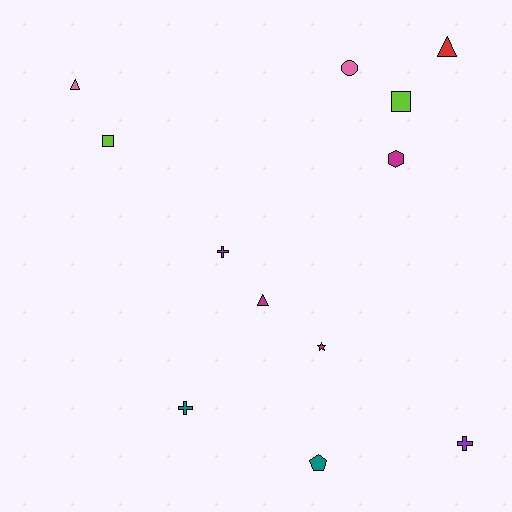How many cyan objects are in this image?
There are no cyan objects.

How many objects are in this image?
There are 12 objects.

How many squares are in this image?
There are 2 squares.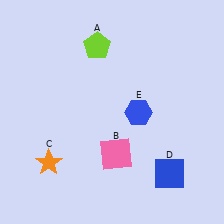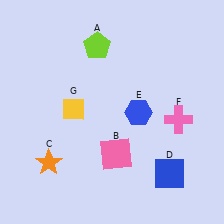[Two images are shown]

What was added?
A pink cross (F), a yellow diamond (G) were added in Image 2.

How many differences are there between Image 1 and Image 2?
There are 2 differences between the two images.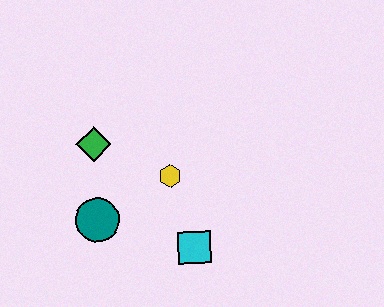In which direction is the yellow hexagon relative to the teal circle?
The yellow hexagon is to the right of the teal circle.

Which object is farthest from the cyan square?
The green diamond is farthest from the cyan square.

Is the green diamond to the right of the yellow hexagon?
No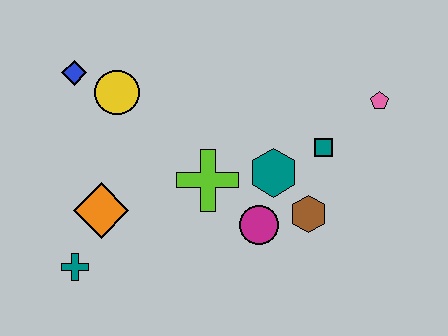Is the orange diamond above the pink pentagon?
No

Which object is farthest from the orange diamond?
The pink pentagon is farthest from the orange diamond.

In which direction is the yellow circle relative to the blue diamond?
The yellow circle is to the right of the blue diamond.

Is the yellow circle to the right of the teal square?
No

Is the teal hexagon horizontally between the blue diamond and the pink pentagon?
Yes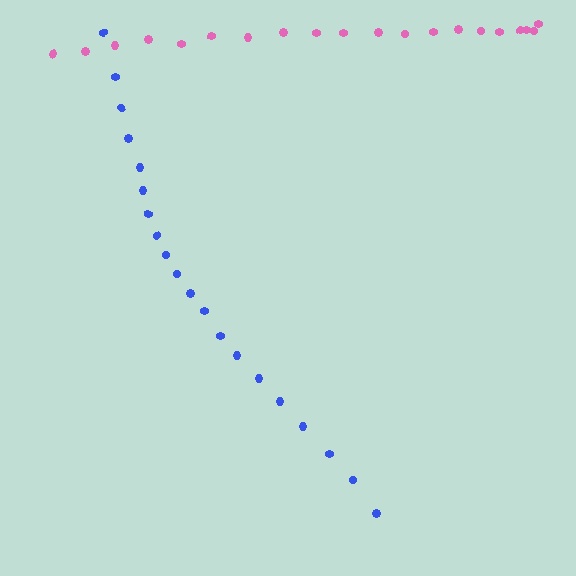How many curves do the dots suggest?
There are 2 distinct paths.